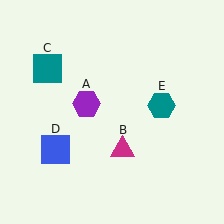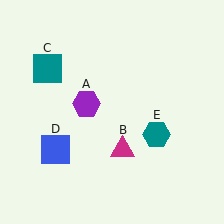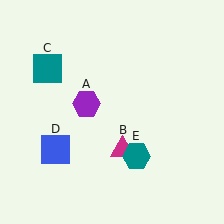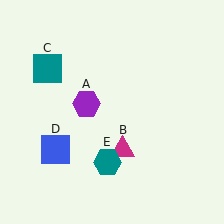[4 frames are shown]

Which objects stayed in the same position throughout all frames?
Purple hexagon (object A) and magenta triangle (object B) and teal square (object C) and blue square (object D) remained stationary.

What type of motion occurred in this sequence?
The teal hexagon (object E) rotated clockwise around the center of the scene.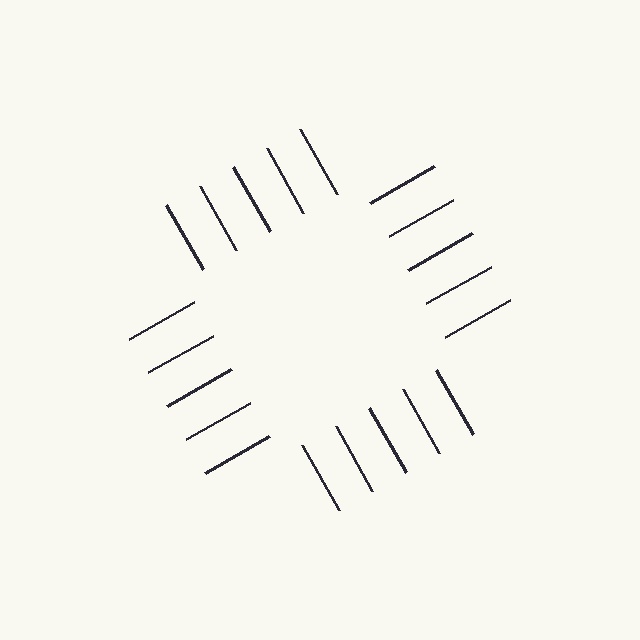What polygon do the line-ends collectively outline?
An illusory square — the line segments terminate on its edges but no continuous stroke is drawn.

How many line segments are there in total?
20 — 5 along each of the 4 edges.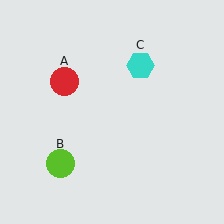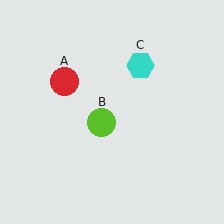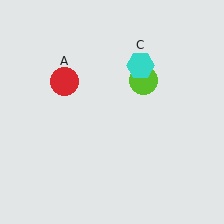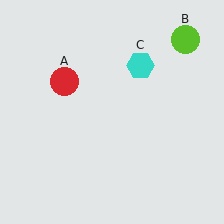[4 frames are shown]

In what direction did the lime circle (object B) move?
The lime circle (object B) moved up and to the right.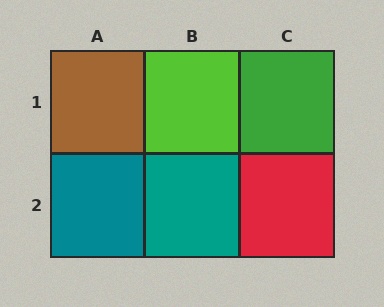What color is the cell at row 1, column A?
Brown.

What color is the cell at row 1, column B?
Lime.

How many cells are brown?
1 cell is brown.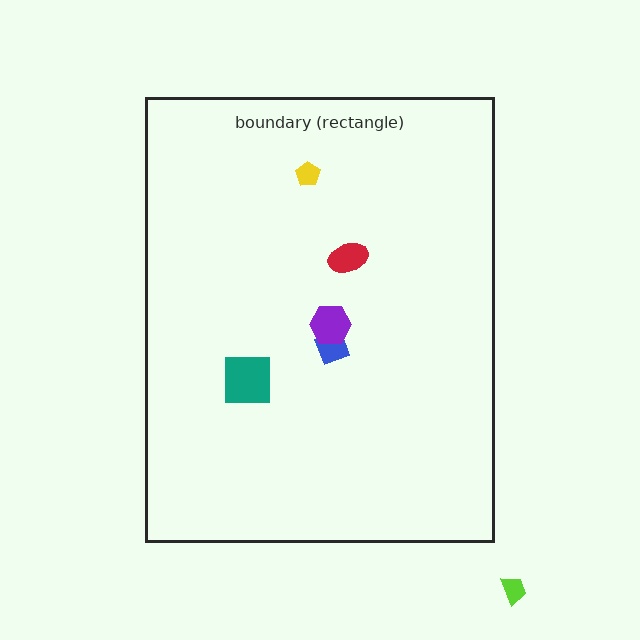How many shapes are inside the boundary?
5 inside, 1 outside.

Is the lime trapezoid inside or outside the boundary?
Outside.